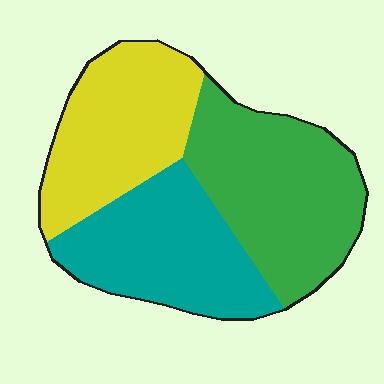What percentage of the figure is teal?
Teal takes up between a quarter and a half of the figure.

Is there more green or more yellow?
Green.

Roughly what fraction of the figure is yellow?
Yellow takes up between a sixth and a third of the figure.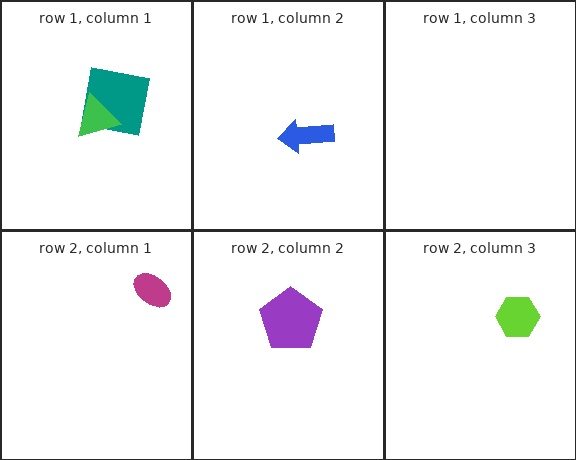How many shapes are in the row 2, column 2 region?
1.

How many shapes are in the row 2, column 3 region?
1.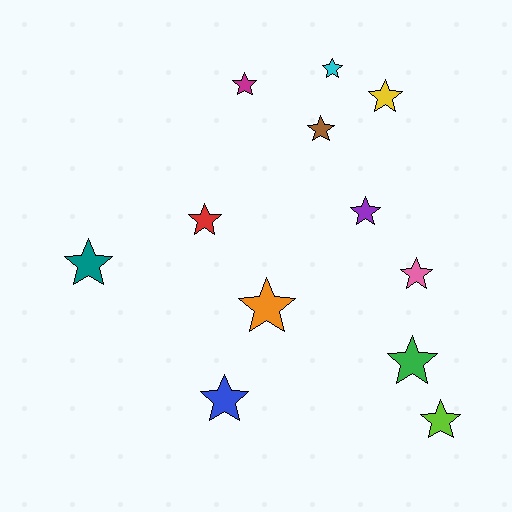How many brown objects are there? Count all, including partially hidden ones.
There is 1 brown object.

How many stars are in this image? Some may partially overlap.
There are 12 stars.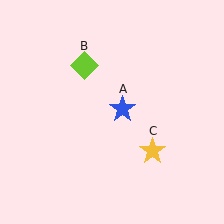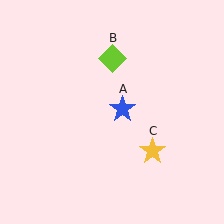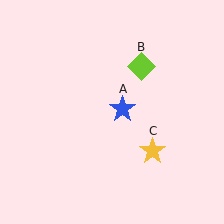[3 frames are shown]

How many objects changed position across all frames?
1 object changed position: lime diamond (object B).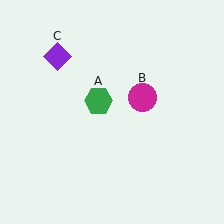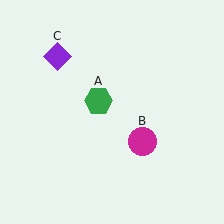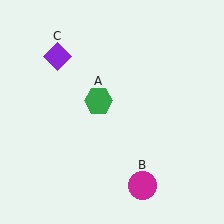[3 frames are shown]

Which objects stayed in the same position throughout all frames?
Green hexagon (object A) and purple diamond (object C) remained stationary.